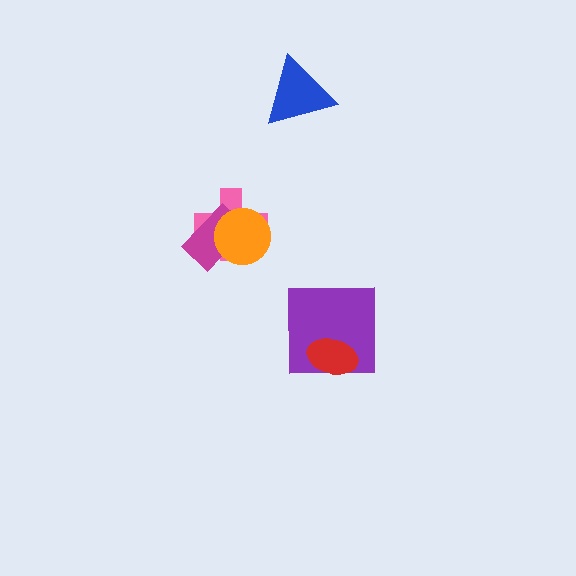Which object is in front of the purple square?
The red ellipse is in front of the purple square.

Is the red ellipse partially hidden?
No, no other shape covers it.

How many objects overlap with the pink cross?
2 objects overlap with the pink cross.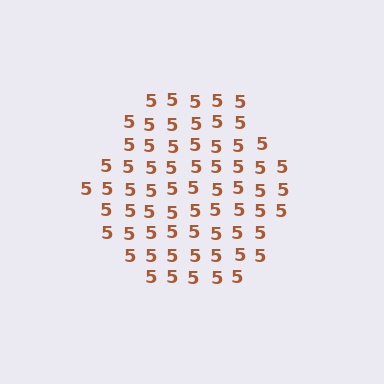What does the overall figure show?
The overall figure shows a hexagon.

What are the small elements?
The small elements are digit 5's.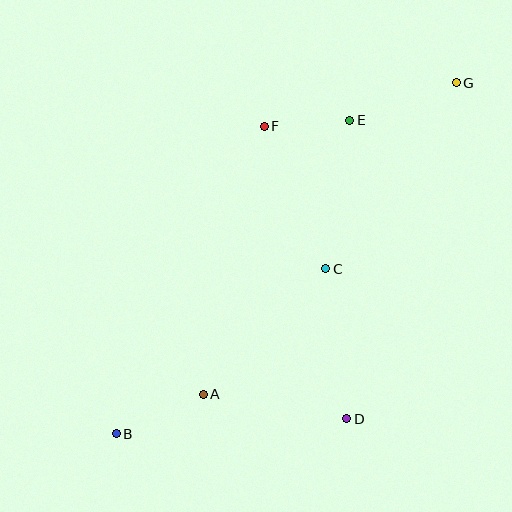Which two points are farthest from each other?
Points B and G are farthest from each other.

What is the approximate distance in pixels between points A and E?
The distance between A and E is approximately 311 pixels.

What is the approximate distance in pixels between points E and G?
The distance between E and G is approximately 113 pixels.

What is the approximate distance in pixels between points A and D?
The distance between A and D is approximately 145 pixels.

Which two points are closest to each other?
Points E and F are closest to each other.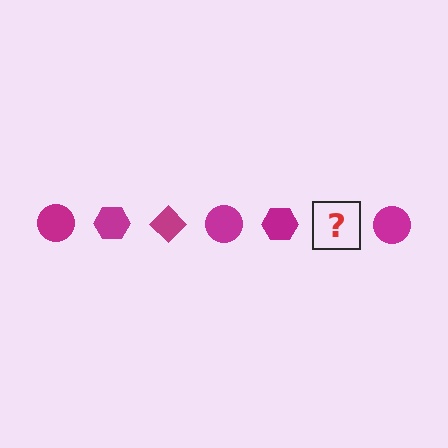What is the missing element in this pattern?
The missing element is a magenta diamond.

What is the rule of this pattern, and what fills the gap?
The rule is that the pattern cycles through circle, hexagon, diamond shapes in magenta. The gap should be filled with a magenta diamond.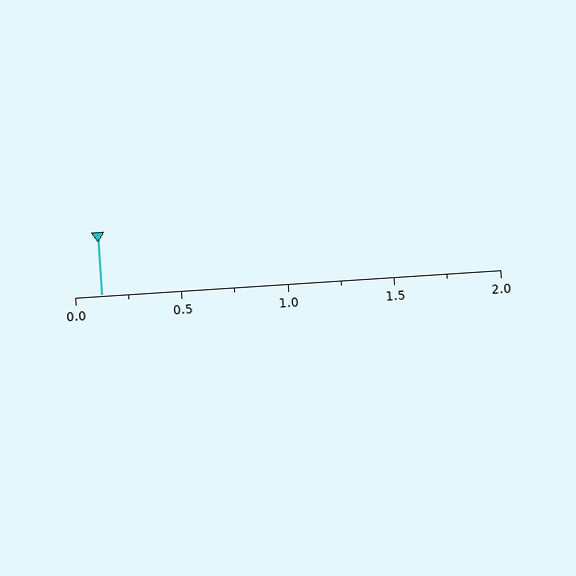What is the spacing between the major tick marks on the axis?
The major ticks are spaced 0.5 apart.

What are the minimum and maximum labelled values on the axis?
The axis runs from 0.0 to 2.0.